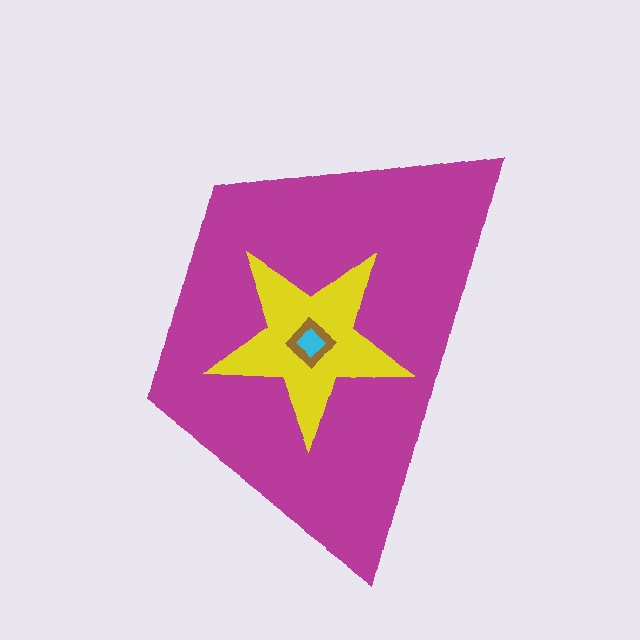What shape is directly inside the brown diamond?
The cyan diamond.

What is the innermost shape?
The cyan diamond.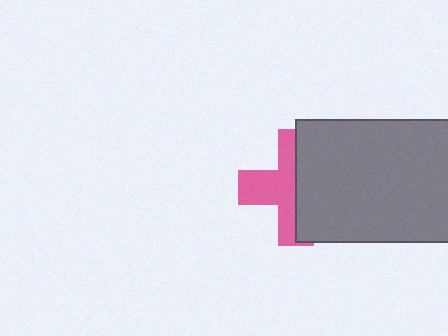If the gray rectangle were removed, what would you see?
You would see the complete pink cross.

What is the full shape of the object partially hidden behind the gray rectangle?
The partially hidden object is a pink cross.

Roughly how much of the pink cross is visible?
About half of it is visible (roughly 51%).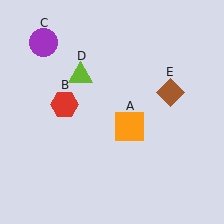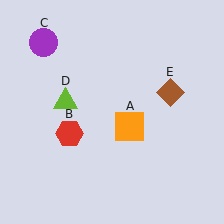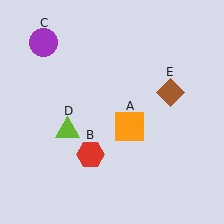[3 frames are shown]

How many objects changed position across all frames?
2 objects changed position: red hexagon (object B), lime triangle (object D).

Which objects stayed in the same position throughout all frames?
Orange square (object A) and purple circle (object C) and brown diamond (object E) remained stationary.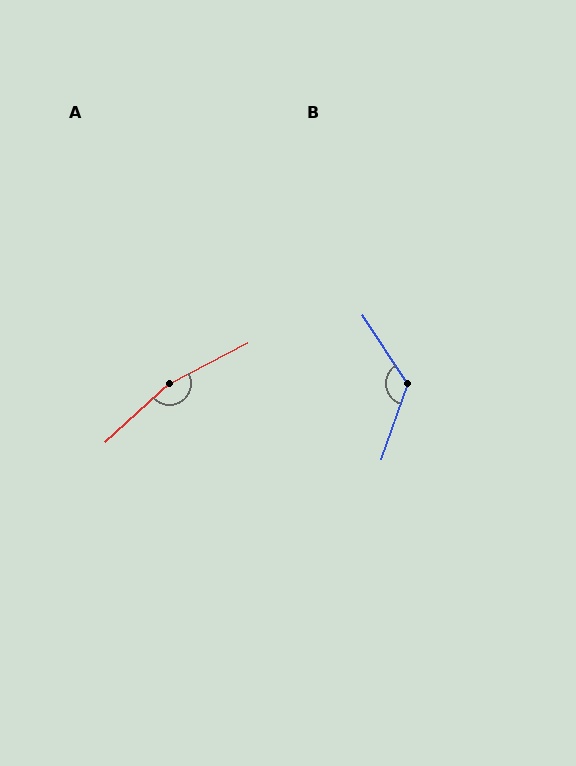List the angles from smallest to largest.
B (127°), A (164°).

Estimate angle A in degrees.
Approximately 164 degrees.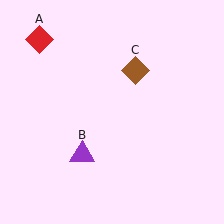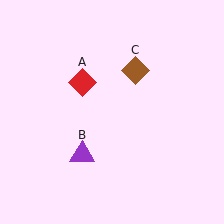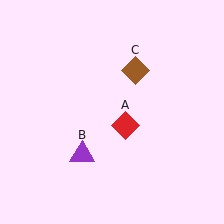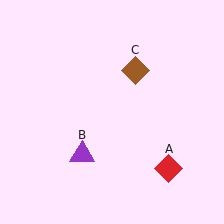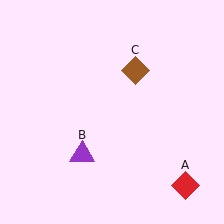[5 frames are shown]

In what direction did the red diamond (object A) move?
The red diamond (object A) moved down and to the right.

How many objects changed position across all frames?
1 object changed position: red diamond (object A).